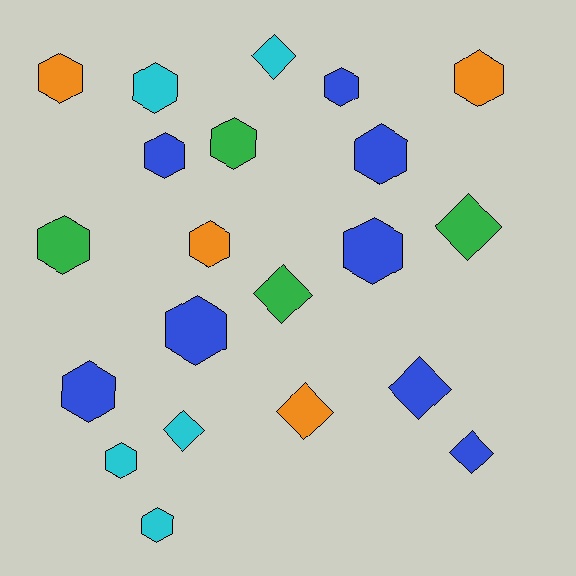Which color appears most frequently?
Blue, with 8 objects.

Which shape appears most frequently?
Hexagon, with 14 objects.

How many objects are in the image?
There are 21 objects.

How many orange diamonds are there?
There is 1 orange diamond.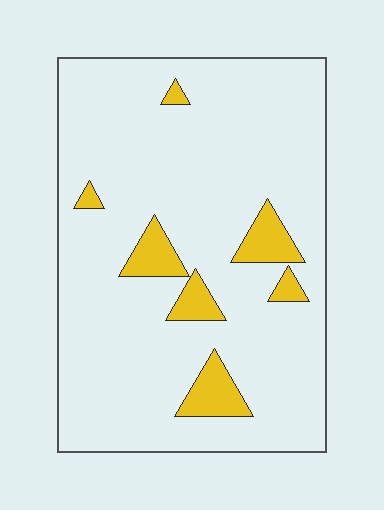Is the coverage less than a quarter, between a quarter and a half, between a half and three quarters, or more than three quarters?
Less than a quarter.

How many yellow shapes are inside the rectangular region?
7.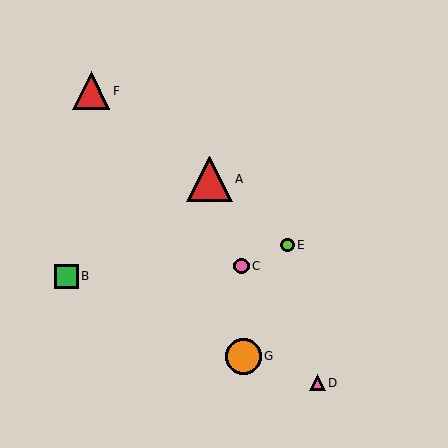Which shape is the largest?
The red triangle (labeled A) is the largest.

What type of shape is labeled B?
Shape B is a green square.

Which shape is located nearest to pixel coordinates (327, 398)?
The pink triangle (labeled D) at (317, 383) is nearest to that location.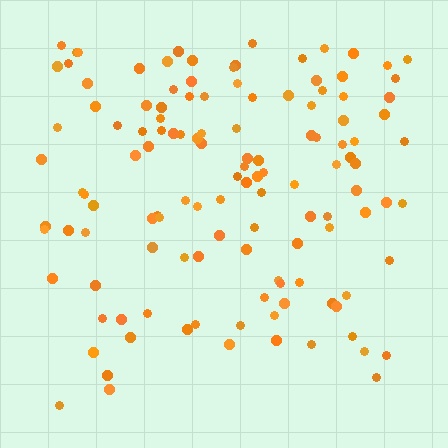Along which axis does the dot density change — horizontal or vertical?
Vertical.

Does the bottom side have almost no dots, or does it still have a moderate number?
Still a moderate number, just noticeably fewer than the top.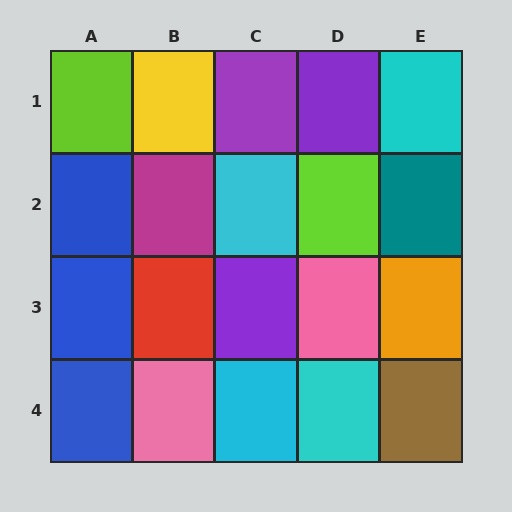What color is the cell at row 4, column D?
Cyan.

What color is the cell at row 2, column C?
Cyan.